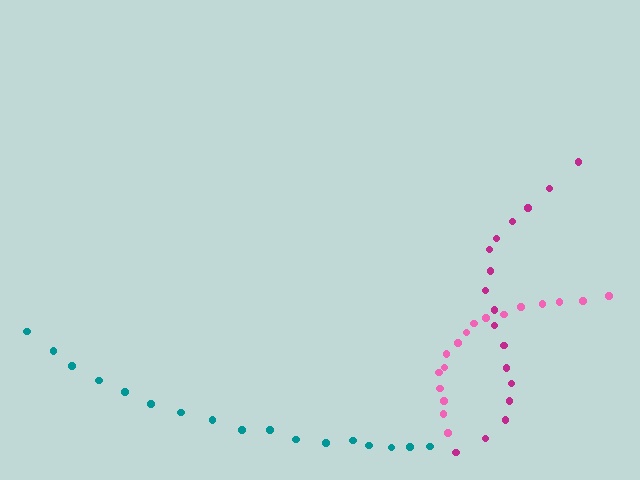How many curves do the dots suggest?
There are 3 distinct paths.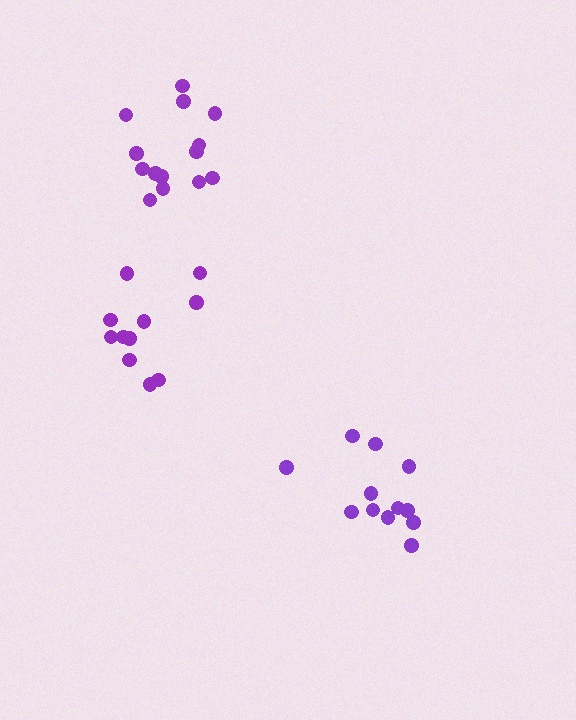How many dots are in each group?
Group 1: 11 dots, Group 2: 14 dots, Group 3: 12 dots (37 total).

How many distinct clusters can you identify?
There are 3 distinct clusters.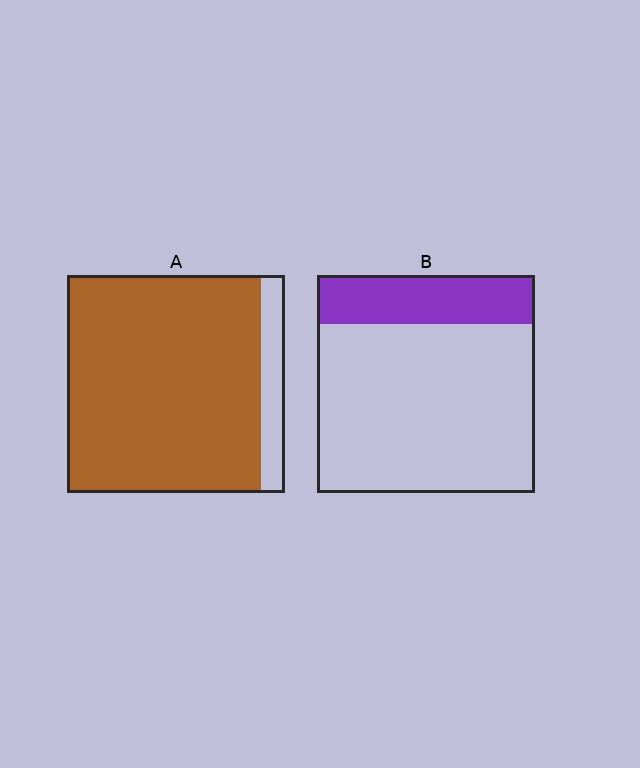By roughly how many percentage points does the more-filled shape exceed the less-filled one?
By roughly 65 percentage points (A over B).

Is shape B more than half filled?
No.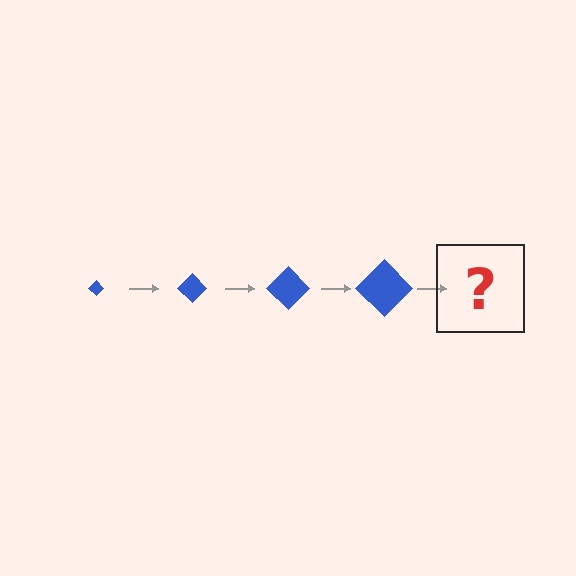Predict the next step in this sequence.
The next step is a blue diamond, larger than the previous one.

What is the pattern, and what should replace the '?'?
The pattern is that the diamond gets progressively larger each step. The '?' should be a blue diamond, larger than the previous one.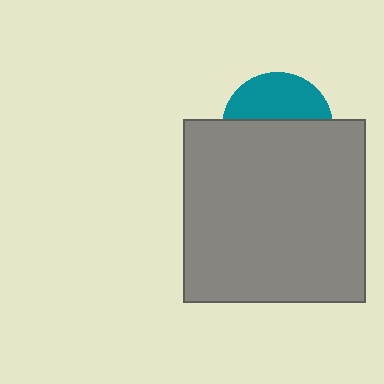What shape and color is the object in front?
The object in front is a gray square.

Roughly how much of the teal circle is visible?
A small part of it is visible (roughly 41%).